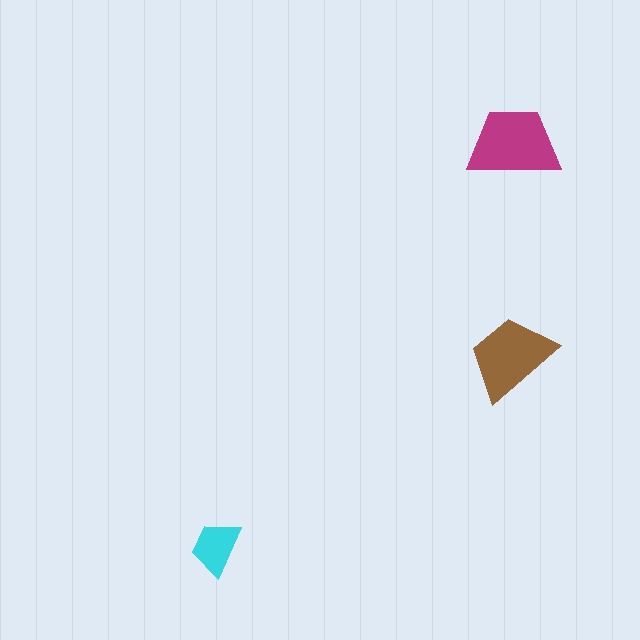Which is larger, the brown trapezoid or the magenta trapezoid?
The magenta one.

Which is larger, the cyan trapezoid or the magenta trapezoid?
The magenta one.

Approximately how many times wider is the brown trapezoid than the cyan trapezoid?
About 1.5 times wider.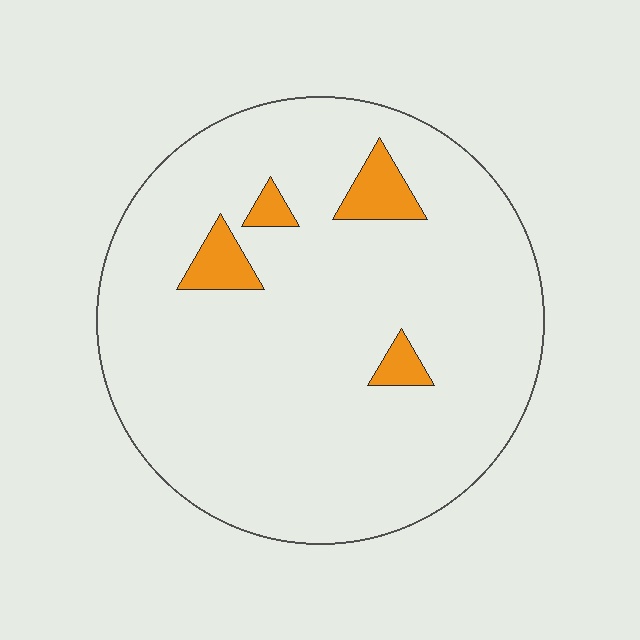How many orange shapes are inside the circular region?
4.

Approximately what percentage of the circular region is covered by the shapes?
Approximately 5%.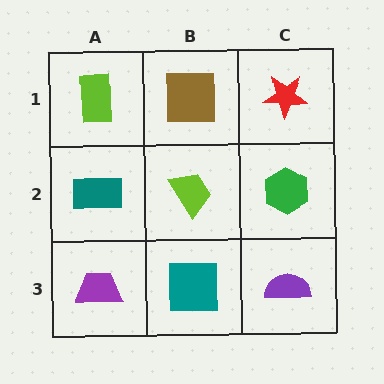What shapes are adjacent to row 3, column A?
A teal rectangle (row 2, column A), a teal square (row 3, column B).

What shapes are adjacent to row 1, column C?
A green hexagon (row 2, column C), a brown square (row 1, column B).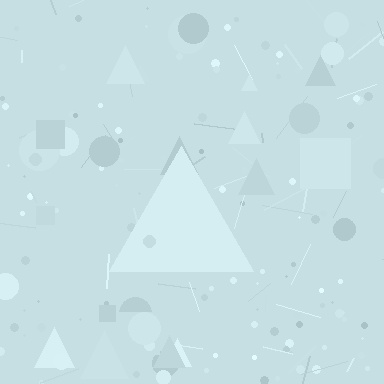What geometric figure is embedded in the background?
A triangle is embedded in the background.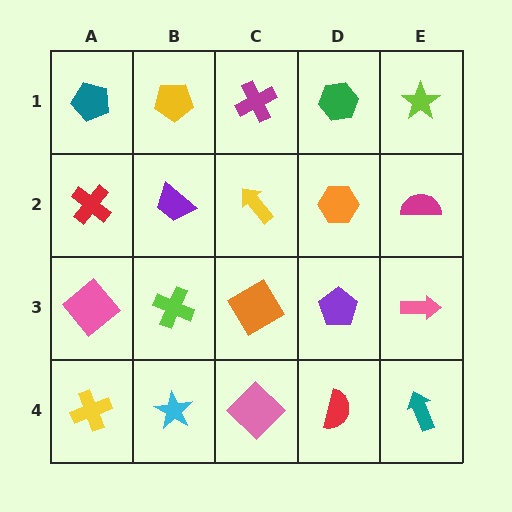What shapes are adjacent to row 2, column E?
A lime star (row 1, column E), a pink arrow (row 3, column E), an orange hexagon (row 2, column D).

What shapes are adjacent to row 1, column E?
A magenta semicircle (row 2, column E), a green hexagon (row 1, column D).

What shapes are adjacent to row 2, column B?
A yellow pentagon (row 1, column B), a lime cross (row 3, column B), a red cross (row 2, column A), a yellow arrow (row 2, column C).